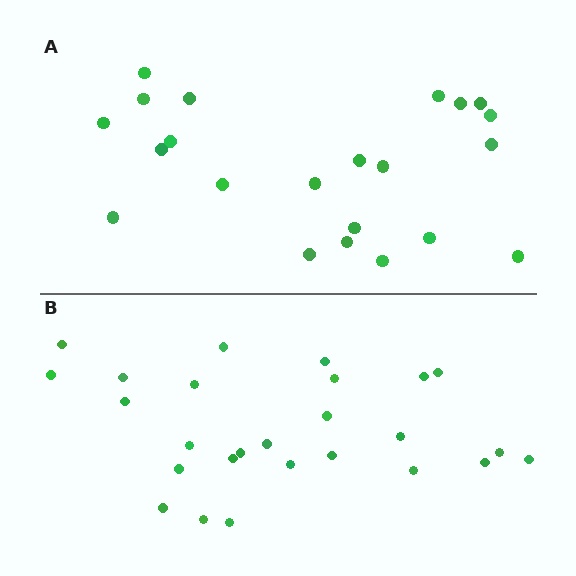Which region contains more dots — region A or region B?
Region B (the bottom region) has more dots.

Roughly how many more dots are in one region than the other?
Region B has about 4 more dots than region A.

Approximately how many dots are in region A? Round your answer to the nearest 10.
About 20 dots. (The exact count is 22, which rounds to 20.)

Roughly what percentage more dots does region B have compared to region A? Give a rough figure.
About 20% more.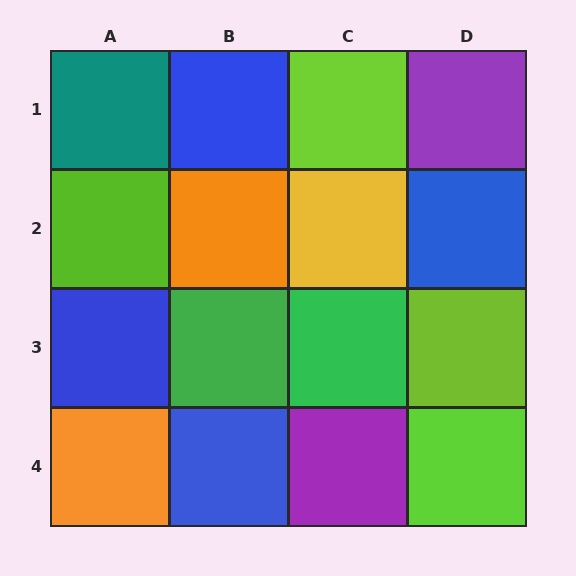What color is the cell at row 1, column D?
Purple.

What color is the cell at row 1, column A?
Teal.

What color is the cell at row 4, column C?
Purple.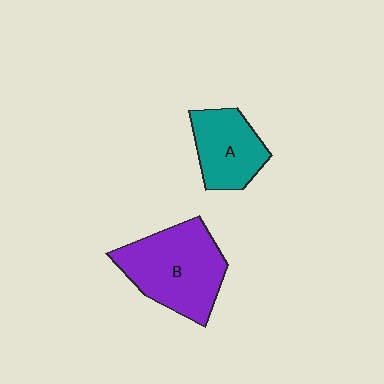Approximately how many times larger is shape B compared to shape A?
Approximately 1.5 times.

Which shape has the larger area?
Shape B (purple).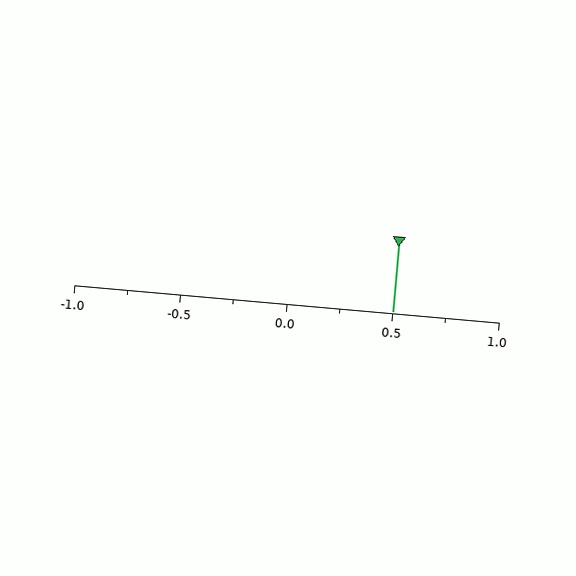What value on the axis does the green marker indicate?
The marker indicates approximately 0.5.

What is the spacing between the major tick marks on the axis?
The major ticks are spaced 0.5 apart.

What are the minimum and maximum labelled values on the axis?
The axis runs from -1.0 to 1.0.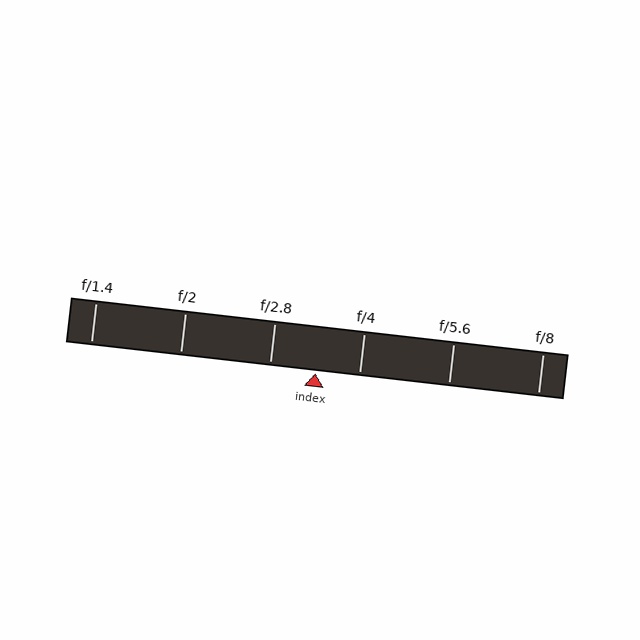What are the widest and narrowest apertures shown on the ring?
The widest aperture shown is f/1.4 and the narrowest is f/8.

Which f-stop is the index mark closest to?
The index mark is closest to f/4.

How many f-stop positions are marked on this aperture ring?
There are 6 f-stop positions marked.